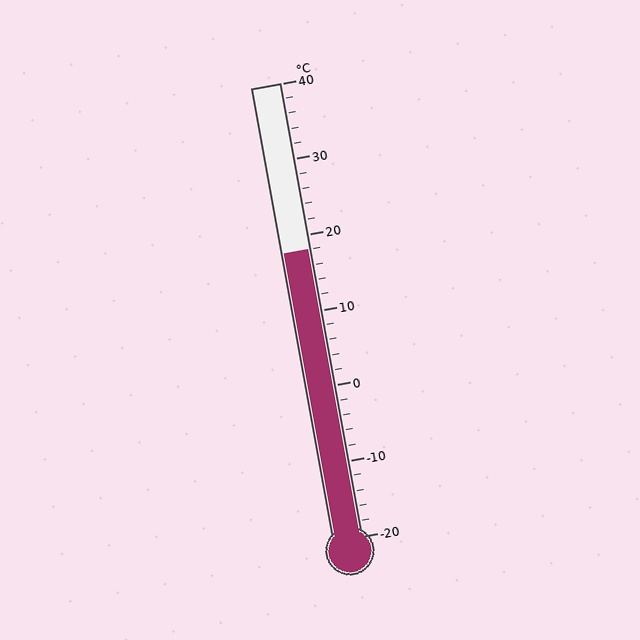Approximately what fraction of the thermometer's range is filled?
The thermometer is filled to approximately 65% of its range.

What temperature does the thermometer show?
The thermometer shows approximately 18°C.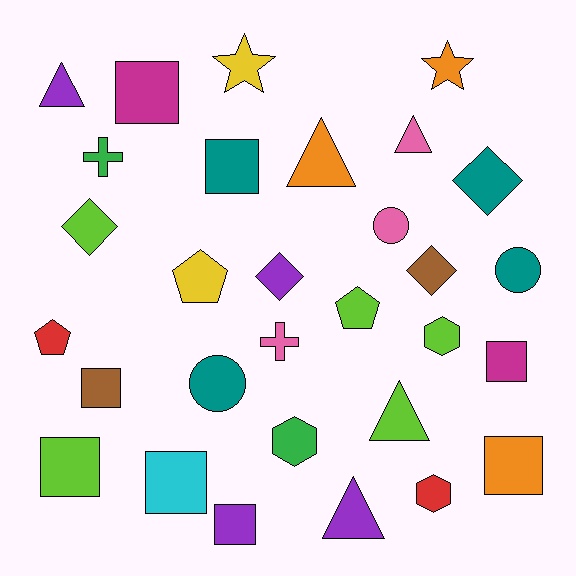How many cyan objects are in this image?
There is 1 cyan object.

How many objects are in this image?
There are 30 objects.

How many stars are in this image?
There are 2 stars.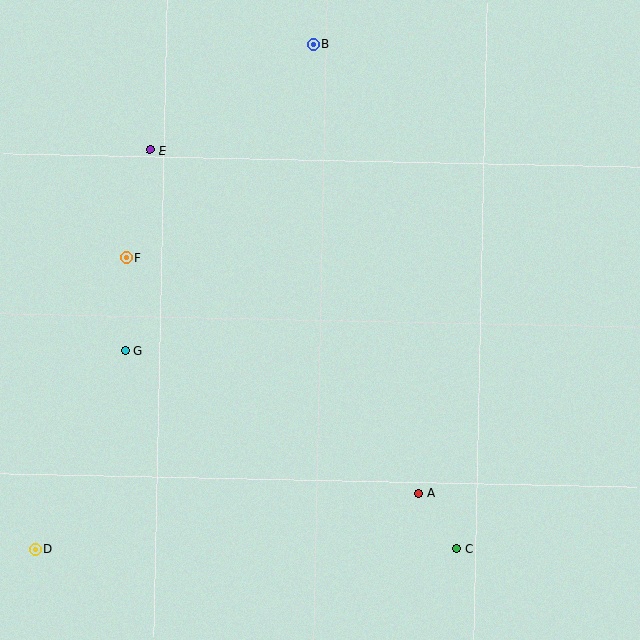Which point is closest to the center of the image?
Point G at (126, 351) is closest to the center.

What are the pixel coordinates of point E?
Point E is at (150, 150).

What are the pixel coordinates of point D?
Point D is at (35, 549).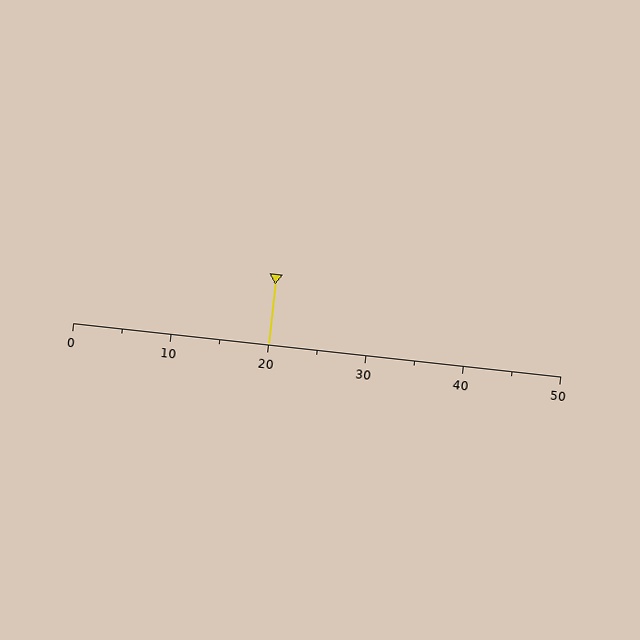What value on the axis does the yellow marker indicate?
The marker indicates approximately 20.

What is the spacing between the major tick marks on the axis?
The major ticks are spaced 10 apart.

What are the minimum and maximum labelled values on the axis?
The axis runs from 0 to 50.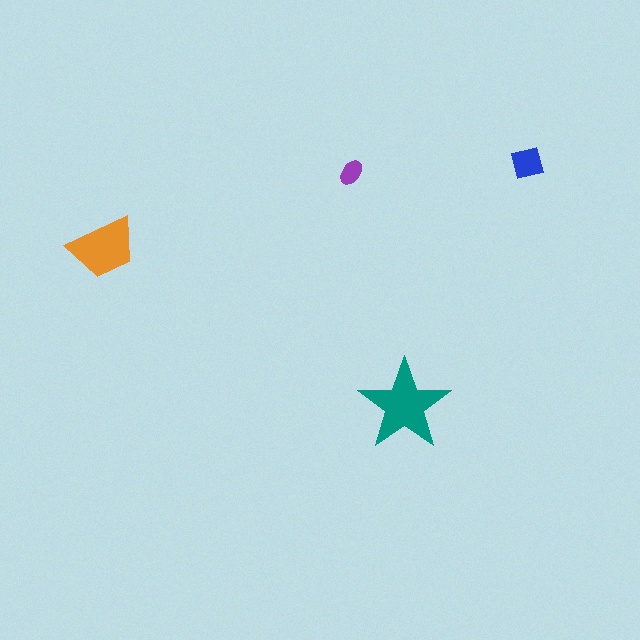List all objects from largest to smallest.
The teal star, the orange trapezoid, the blue square, the purple ellipse.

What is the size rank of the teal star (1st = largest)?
1st.